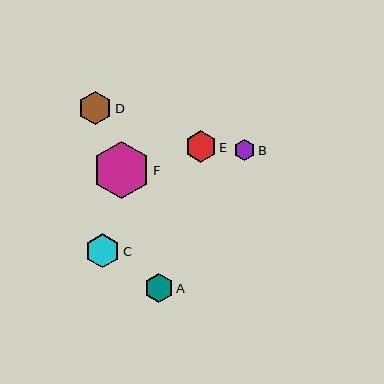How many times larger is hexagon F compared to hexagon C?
Hexagon F is approximately 1.7 times the size of hexagon C.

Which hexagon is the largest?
Hexagon F is the largest with a size of approximately 57 pixels.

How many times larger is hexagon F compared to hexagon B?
Hexagon F is approximately 2.7 times the size of hexagon B.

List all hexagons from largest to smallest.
From largest to smallest: F, C, D, E, A, B.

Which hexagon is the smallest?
Hexagon B is the smallest with a size of approximately 21 pixels.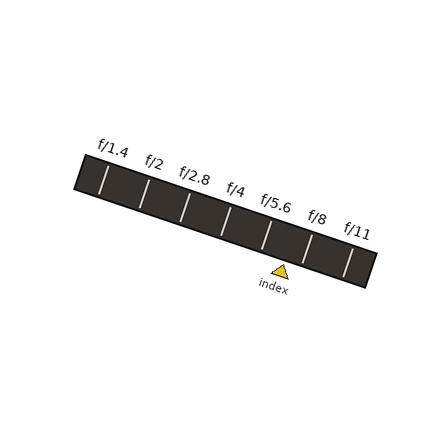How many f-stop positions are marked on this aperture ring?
There are 7 f-stop positions marked.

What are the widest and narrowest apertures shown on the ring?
The widest aperture shown is f/1.4 and the narrowest is f/11.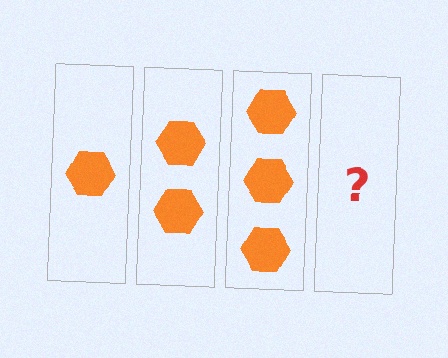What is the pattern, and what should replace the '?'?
The pattern is that each step adds one more hexagon. The '?' should be 4 hexagons.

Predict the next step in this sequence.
The next step is 4 hexagons.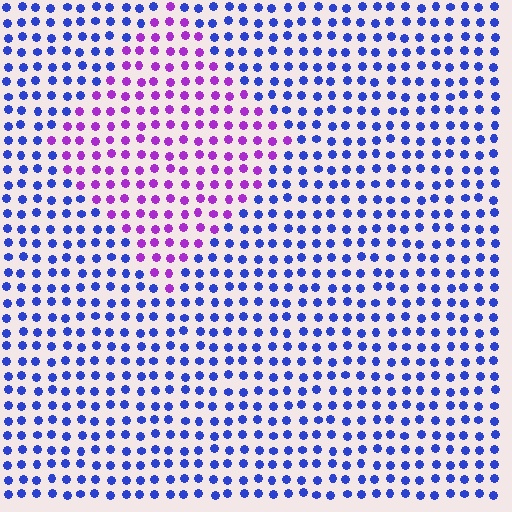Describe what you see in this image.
The image is filled with small blue elements in a uniform arrangement. A diamond-shaped region is visible where the elements are tinted to a slightly different hue, forming a subtle color boundary.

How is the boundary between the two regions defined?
The boundary is defined purely by a slight shift in hue (about 55 degrees). Spacing, size, and orientation are identical on both sides.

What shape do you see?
I see a diamond.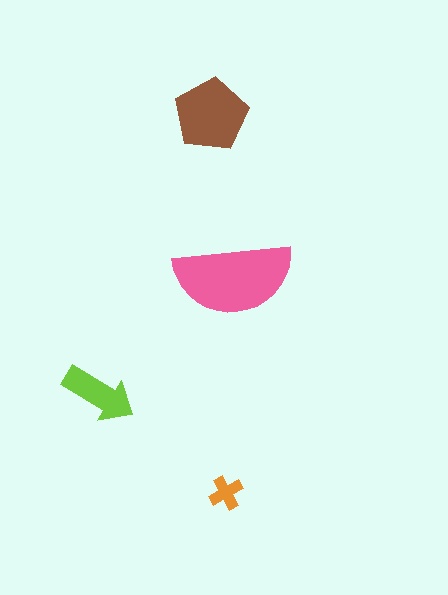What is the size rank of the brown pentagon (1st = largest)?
2nd.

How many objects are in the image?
There are 4 objects in the image.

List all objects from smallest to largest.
The orange cross, the lime arrow, the brown pentagon, the pink semicircle.